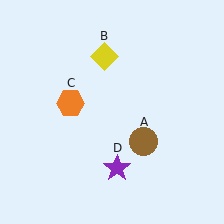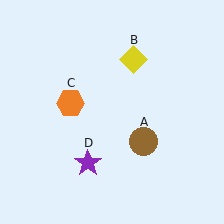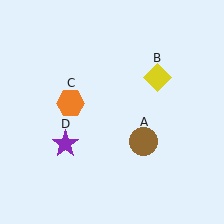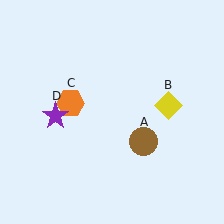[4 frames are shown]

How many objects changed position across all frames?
2 objects changed position: yellow diamond (object B), purple star (object D).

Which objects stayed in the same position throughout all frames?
Brown circle (object A) and orange hexagon (object C) remained stationary.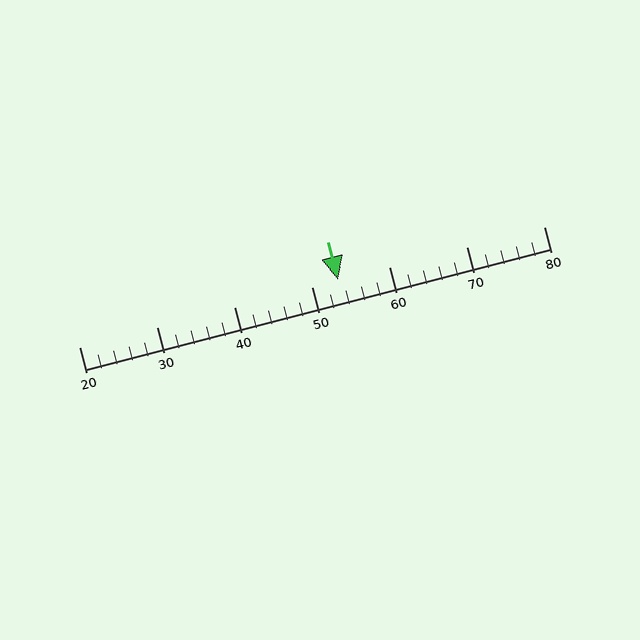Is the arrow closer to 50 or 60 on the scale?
The arrow is closer to 50.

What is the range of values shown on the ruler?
The ruler shows values from 20 to 80.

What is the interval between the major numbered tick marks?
The major tick marks are spaced 10 units apart.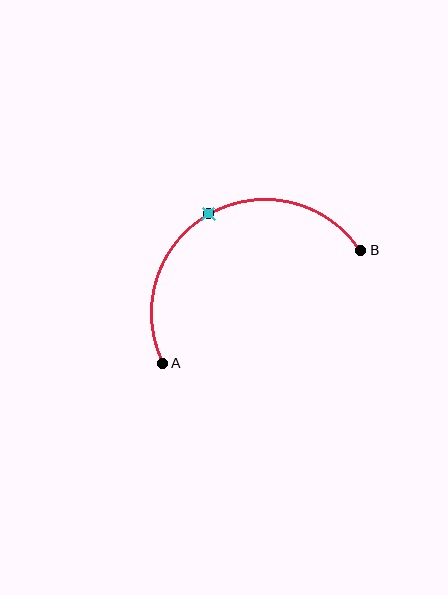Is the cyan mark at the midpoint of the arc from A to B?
Yes. The cyan mark lies on the arc at equal arc-length from both A and B — it is the arc midpoint.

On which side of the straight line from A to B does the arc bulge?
The arc bulges above the straight line connecting A and B.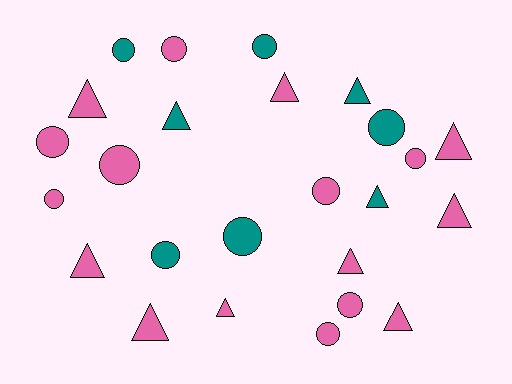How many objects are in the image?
There are 25 objects.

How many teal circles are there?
There are 5 teal circles.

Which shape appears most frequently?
Circle, with 13 objects.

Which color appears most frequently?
Pink, with 17 objects.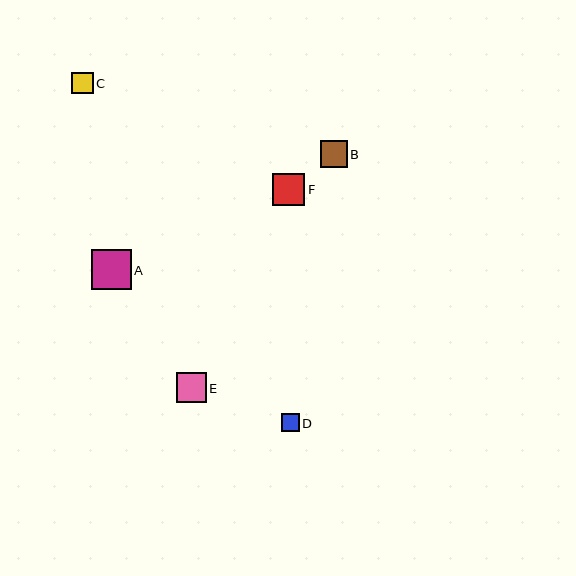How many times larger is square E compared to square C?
Square E is approximately 1.4 times the size of square C.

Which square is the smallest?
Square D is the smallest with a size of approximately 18 pixels.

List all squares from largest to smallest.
From largest to smallest: A, F, E, B, C, D.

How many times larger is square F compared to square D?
Square F is approximately 1.8 times the size of square D.